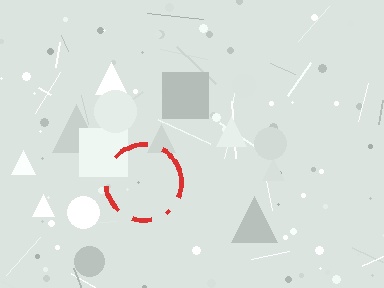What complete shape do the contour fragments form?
The contour fragments form a circle.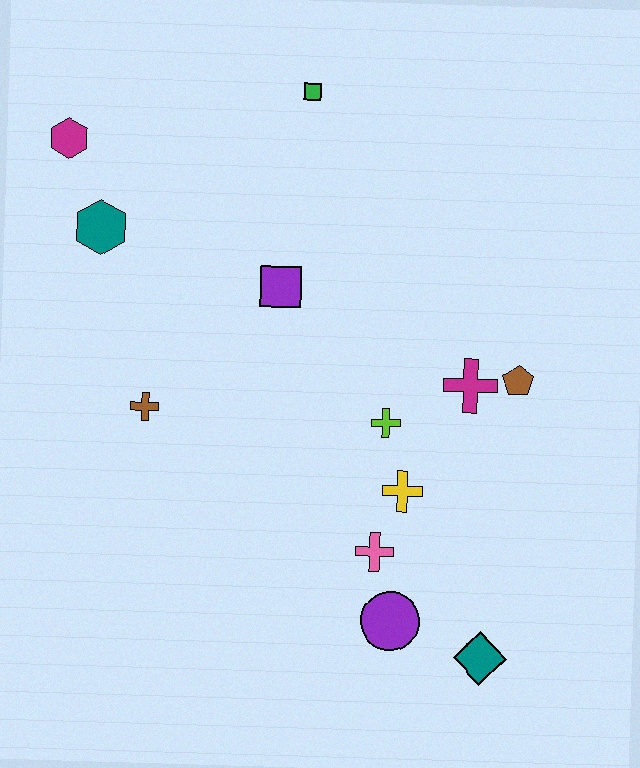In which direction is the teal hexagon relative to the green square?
The teal hexagon is to the left of the green square.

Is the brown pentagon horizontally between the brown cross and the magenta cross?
No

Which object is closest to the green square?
The purple square is closest to the green square.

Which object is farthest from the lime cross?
The magenta hexagon is farthest from the lime cross.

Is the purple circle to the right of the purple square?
Yes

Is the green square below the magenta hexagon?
No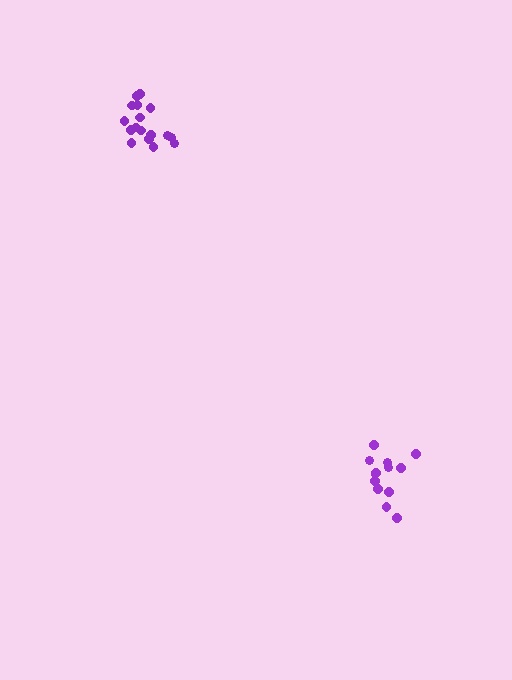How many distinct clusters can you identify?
There are 2 distinct clusters.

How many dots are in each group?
Group 1: 13 dots, Group 2: 17 dots (30 total).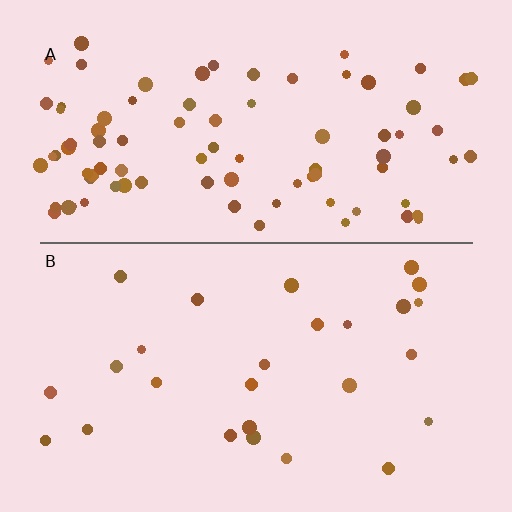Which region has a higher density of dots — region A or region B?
A (the top).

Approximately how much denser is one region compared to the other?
Approximately 3.3× — region A over region B.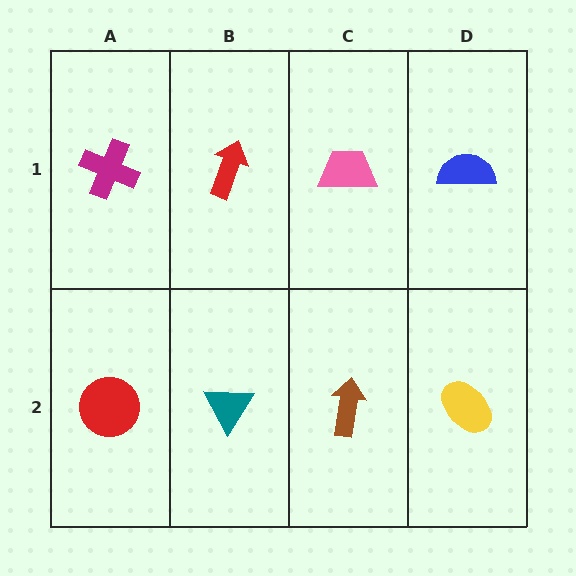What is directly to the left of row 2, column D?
A brown arrow.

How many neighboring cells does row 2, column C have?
3.